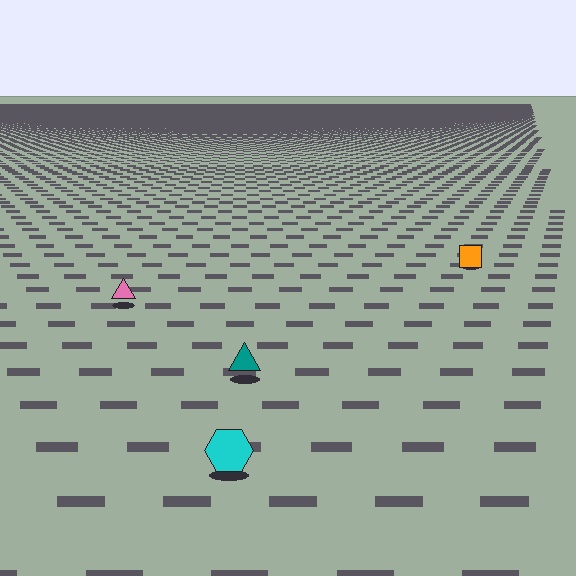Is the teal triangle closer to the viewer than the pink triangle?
Yes. The teal triangle is closer — you can tell from the texture gradient: the ground texture is coarser near it.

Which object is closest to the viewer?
The cyan hexagon is closest. The texture marks near it are larger and more spread out.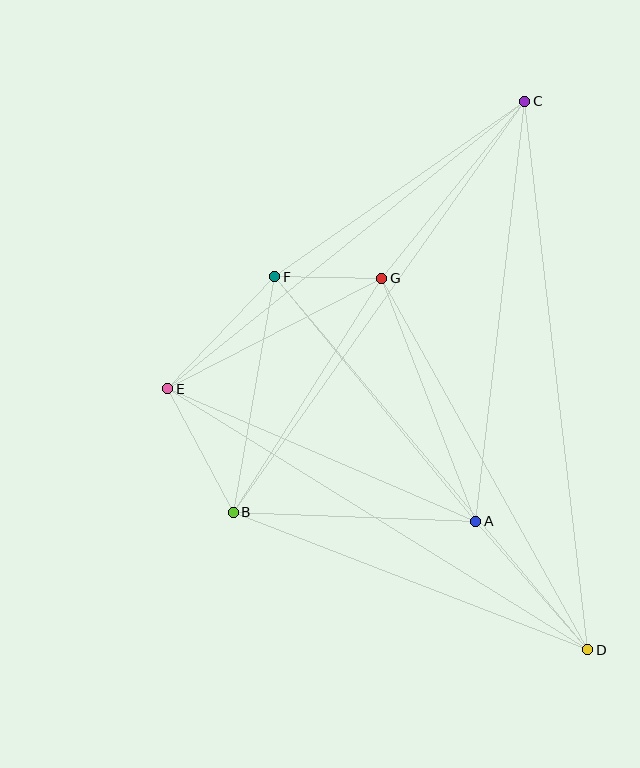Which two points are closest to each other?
Points F and G are closest to each other.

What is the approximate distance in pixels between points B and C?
The distance between B and C is approximately 504 pixels.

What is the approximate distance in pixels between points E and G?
The distance between E and G is approximately 241 pixels.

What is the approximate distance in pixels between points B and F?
The distance between B and F is approximately 239 pixels.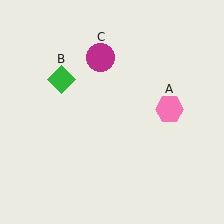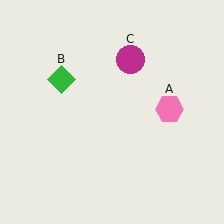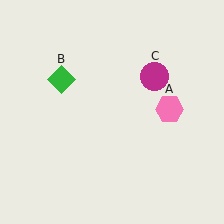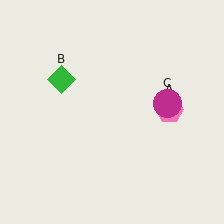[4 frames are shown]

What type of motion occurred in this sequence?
The magenta circle (object C) rotated clockwise around the center of the scene.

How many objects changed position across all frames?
1 object changed position: magenta circle (object C).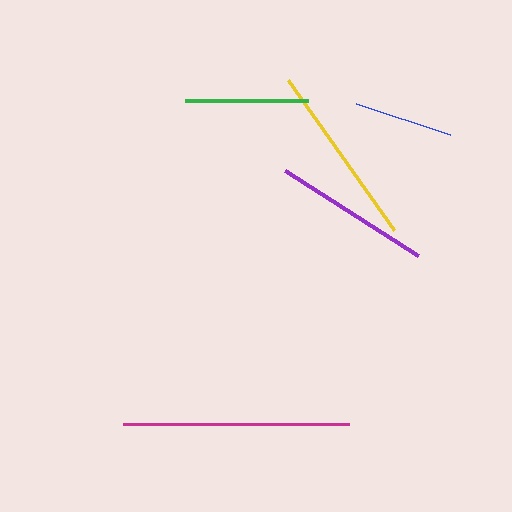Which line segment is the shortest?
The blue line is the shortest at approximately 98 pixels.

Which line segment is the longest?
The magenta line is the longest at approximately 226 pixels.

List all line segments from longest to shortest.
From longest to shortest: magenta, yellow, purple, green, blue.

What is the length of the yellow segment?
The yellow segment is approximately 183 pixels long.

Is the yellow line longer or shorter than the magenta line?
The magenta line is longer than the yellow line.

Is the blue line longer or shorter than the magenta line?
The magenta line is longer than the blue line.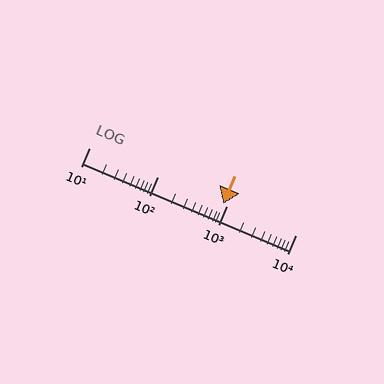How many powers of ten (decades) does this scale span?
The scale spans 3 decades, from 10 to 10000.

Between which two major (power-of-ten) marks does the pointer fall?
The pointer is between 100 and 1000.